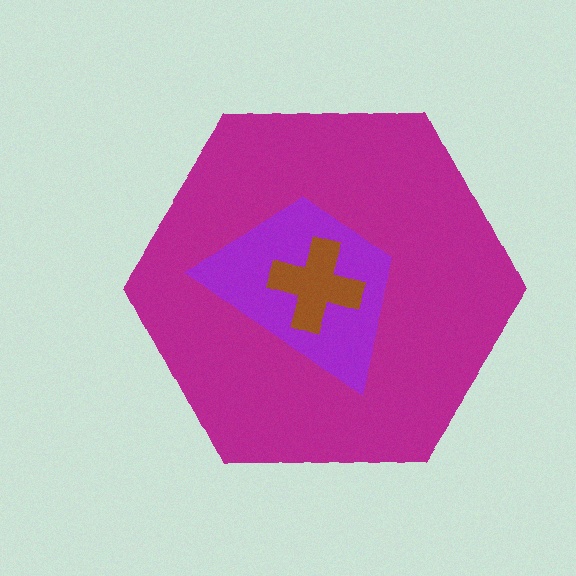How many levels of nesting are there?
3.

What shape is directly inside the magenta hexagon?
The purple trapezoid.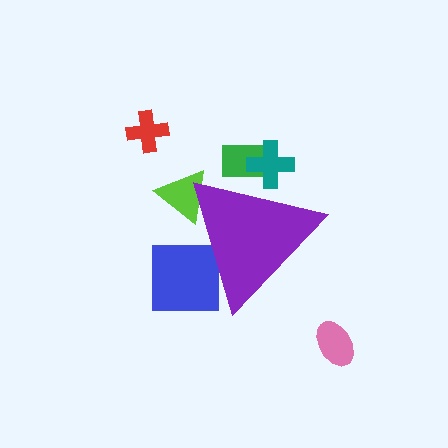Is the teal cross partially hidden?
Yes, the teal cross is partially hidden behind the purple triangle.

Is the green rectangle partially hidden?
Yes, the green rectangle is partially hidden behind the purple triangle.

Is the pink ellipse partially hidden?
No, the pink ellipse is fully visible.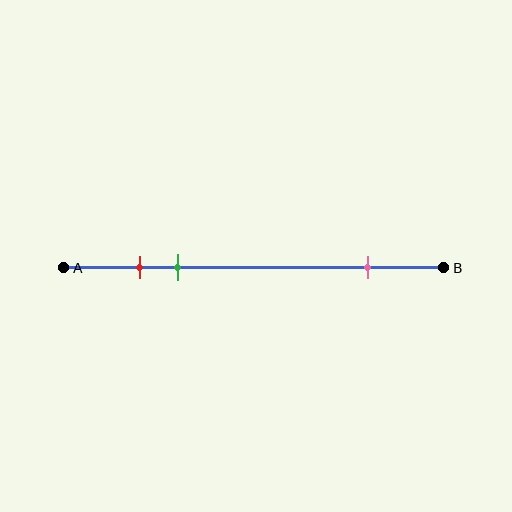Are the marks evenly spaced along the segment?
No, the marks are not evenly spaced.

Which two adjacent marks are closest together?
The red and green marks are the closest adjacent pair.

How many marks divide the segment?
There are 3 marks dividing the segment.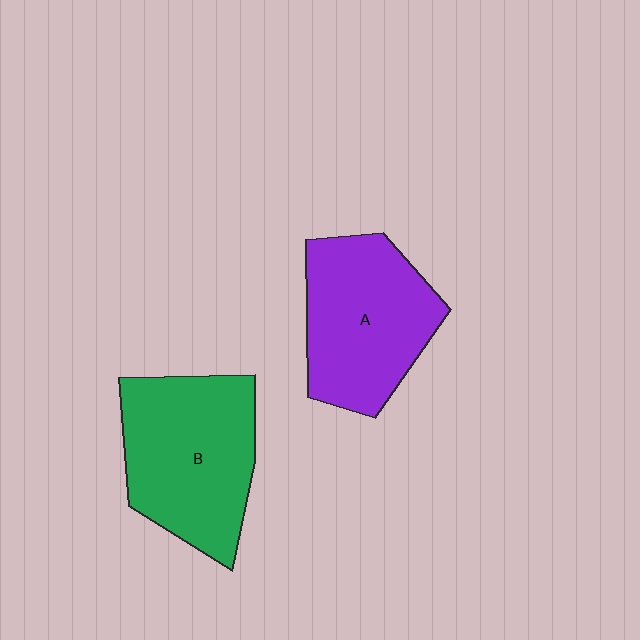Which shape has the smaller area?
Shape A (purple).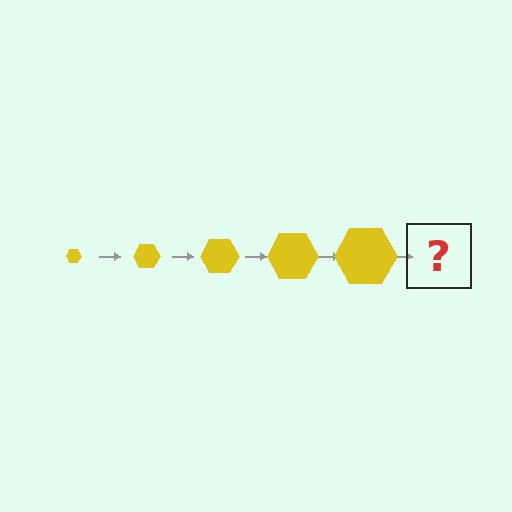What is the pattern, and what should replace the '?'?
The pattern is that the hexagon gets progressively larger each step. The '?' should be a yellow hexagon, larger than the previous one.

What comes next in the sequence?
The next element should be a yellow hexagon, larger than the previous one.